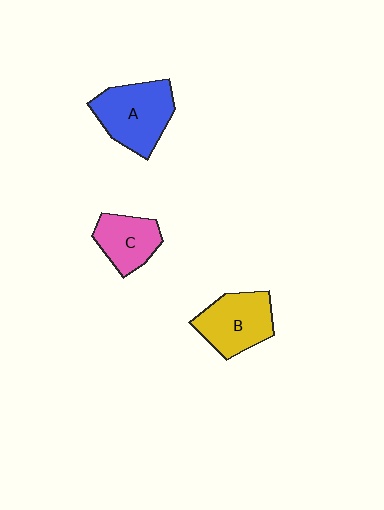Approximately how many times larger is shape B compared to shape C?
Approximately 1.3 times.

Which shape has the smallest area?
Shape C (pink).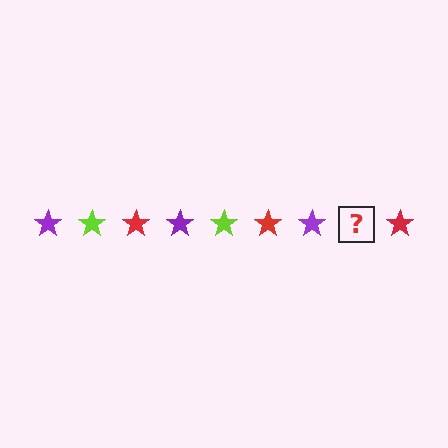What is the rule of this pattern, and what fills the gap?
The rule is that the pattern cycles through purple, lime, red stars. The gap should be filled with a lime star.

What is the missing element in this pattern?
The missing element is a lime star.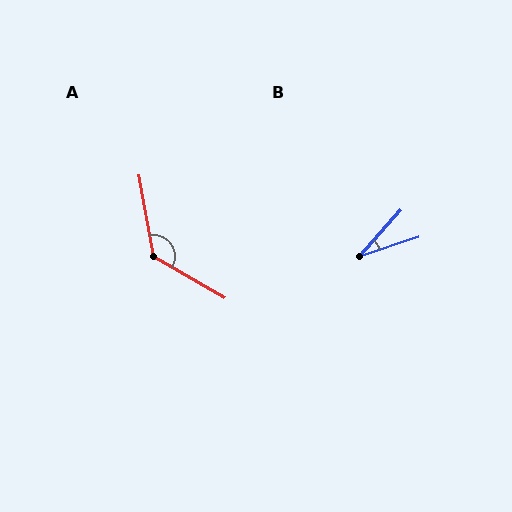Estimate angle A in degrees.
Approximately 130 degrees.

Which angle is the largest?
A, at approximately 130 degrees.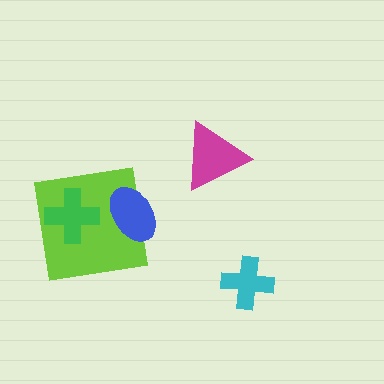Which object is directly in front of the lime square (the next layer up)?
The blue ellipse is directly in front of the lime square.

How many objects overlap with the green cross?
1 object overlaps with the green cross.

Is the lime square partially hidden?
Yes, it is partially covered by another shape.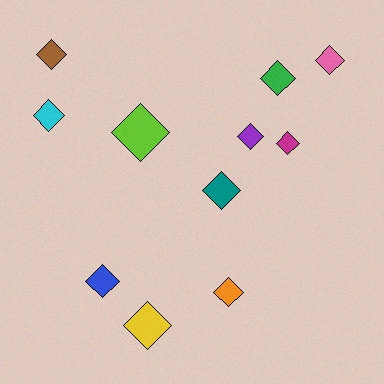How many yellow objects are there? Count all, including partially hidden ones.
There is 1 yellow object.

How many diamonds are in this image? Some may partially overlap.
There are 11 diamonds.